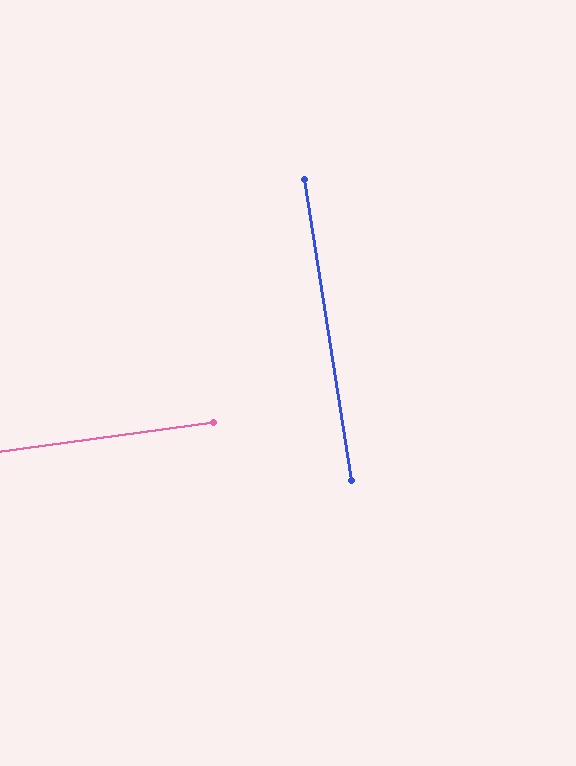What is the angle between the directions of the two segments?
Approximately 89 degrees.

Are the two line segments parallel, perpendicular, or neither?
Perpendicular — they meet at approximately 89°.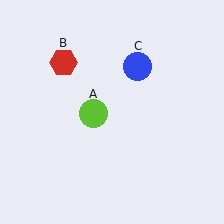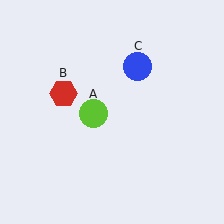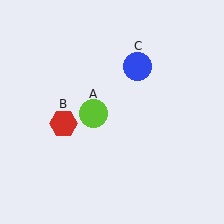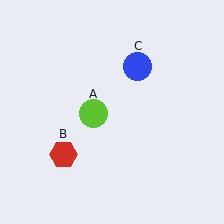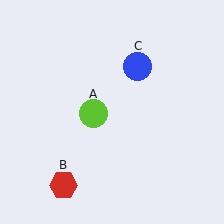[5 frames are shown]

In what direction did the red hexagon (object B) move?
The red hexagon (object B) moved down.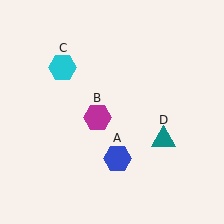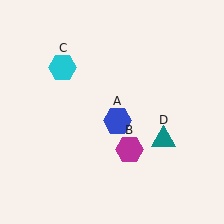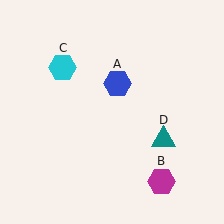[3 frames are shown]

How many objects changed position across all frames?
2 objects changed position: blue hexagon (object A), magenta hexagon (object B).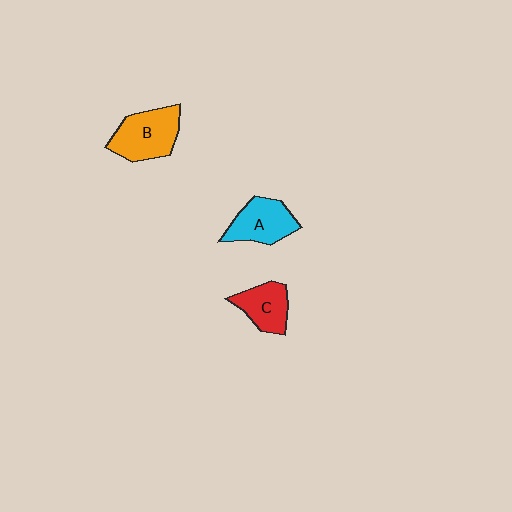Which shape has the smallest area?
Shape C (red).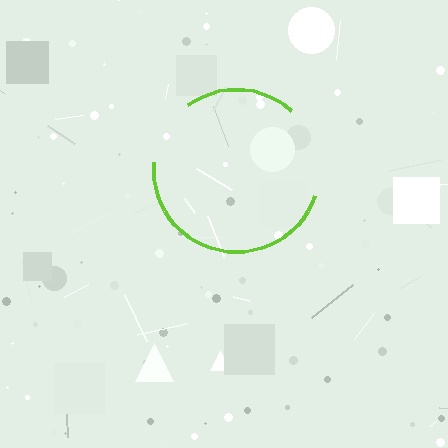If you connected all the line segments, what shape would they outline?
They would outline a circle.